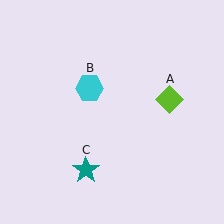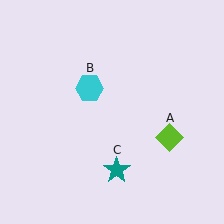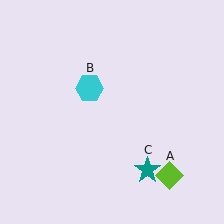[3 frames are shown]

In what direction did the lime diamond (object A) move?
The lime diamond (object A) moved down.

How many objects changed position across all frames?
2 objects changed position: lime diamond (object A), teal star (object C).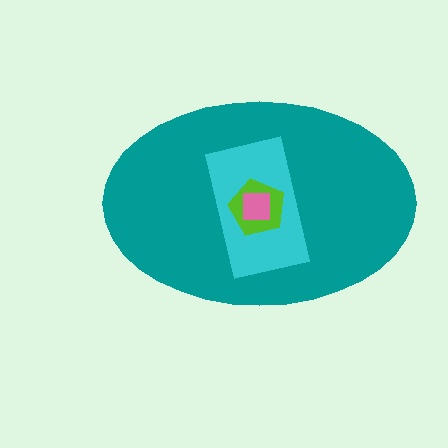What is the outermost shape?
The teal ellipse.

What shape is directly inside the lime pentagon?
The pink square.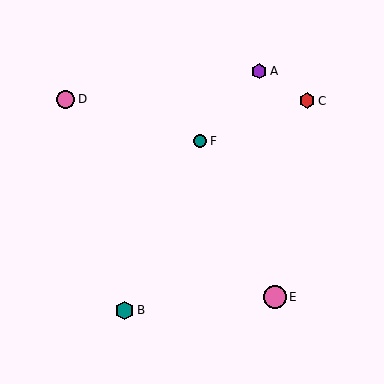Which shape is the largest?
The pink circle (labeled E) is the largest.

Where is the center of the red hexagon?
The center of the red hexagon is at (307, 101).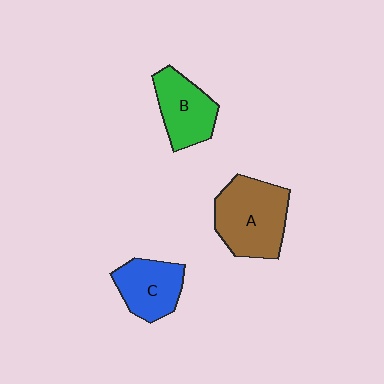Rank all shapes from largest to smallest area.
From largest to smallest: A (brown), B (green), C (blue).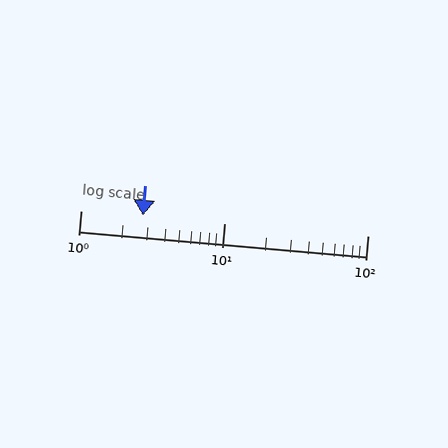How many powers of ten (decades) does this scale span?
The scale spans 2 decades, from 1 to 100.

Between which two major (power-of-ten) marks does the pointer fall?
The pointer is between 1 and 10.